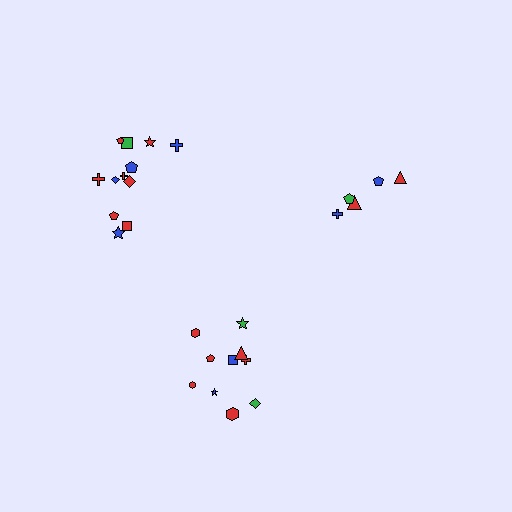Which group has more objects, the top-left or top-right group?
The top-left group.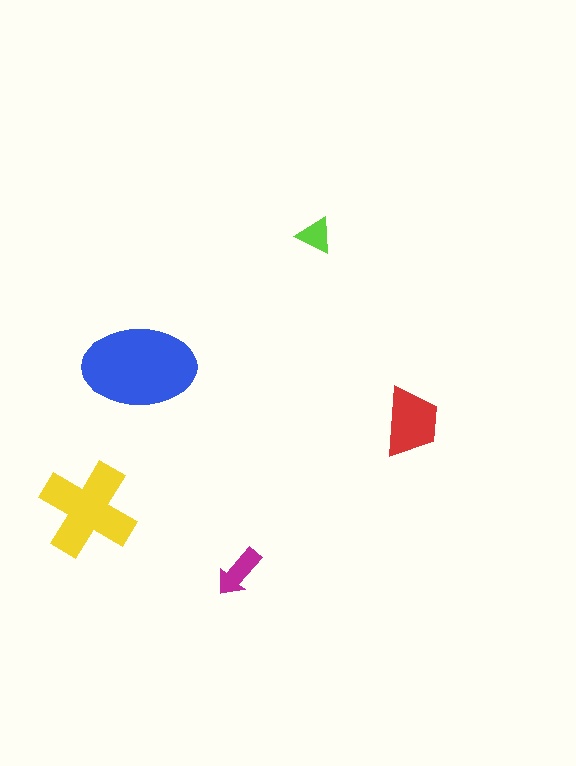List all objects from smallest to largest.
The lime triangle, the magenta arrow, the red trapezoid, the yellow cross, the blue ellipse.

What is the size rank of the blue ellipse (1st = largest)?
1st.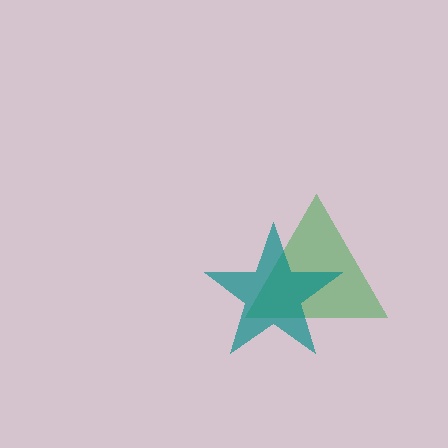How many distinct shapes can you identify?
There are 2 distinct shapes: a green triangle, a teal star.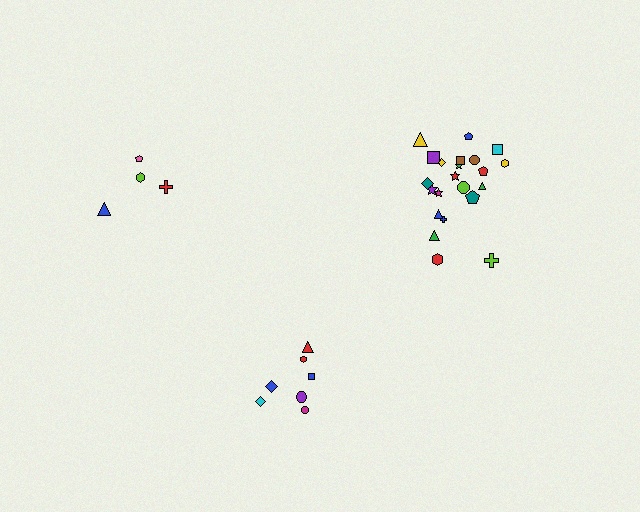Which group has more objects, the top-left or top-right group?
The top-right group.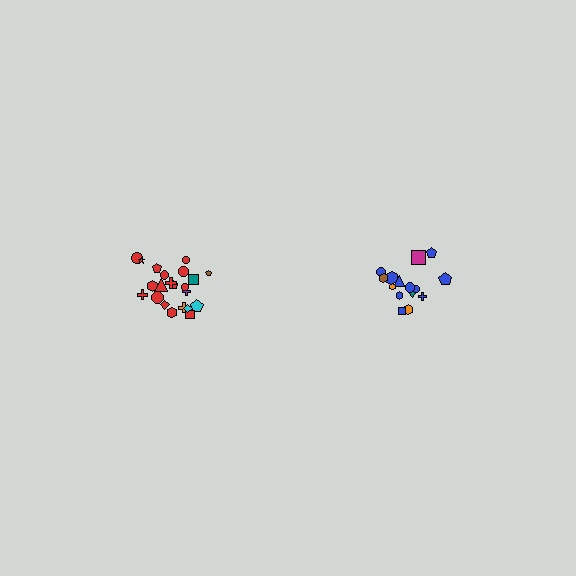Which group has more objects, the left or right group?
The left group.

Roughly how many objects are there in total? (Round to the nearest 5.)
Roughly 35 objects in total.